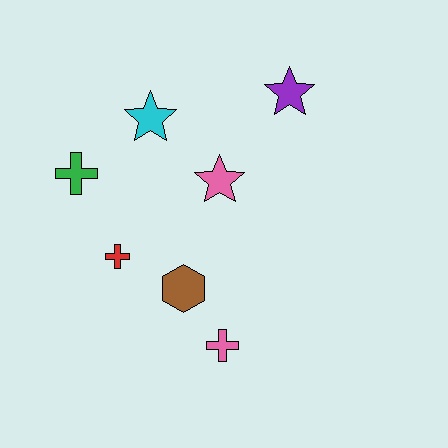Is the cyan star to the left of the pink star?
Yes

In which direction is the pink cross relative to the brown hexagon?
The pink cross is below the brown hexagon.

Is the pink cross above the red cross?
No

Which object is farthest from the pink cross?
The purple star is farthest from the pink cross.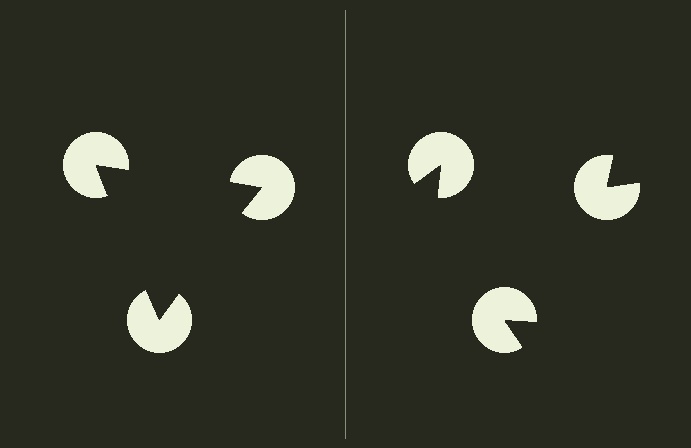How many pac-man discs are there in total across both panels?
6 — 3 on each side.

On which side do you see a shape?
An illusory triangle appears on the left side. On the right side the wedge cuts are rotated, so no coherent shape forms.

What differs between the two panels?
The pac-man discs are positioned identically on both sides; only the wedge orientations differ. On the left they align to a triangle; on the right they are misaligned.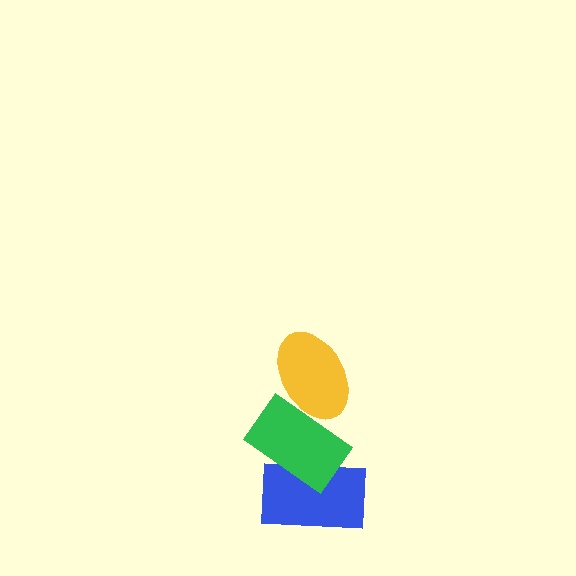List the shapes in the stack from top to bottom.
From top to bottom: the yellow ellipse, the green rectangle, the blue rectangle.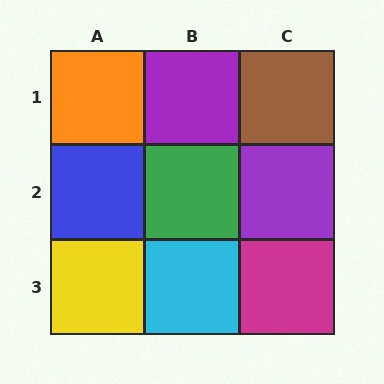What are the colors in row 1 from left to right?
Orange, purple, brown.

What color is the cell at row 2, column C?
Purple.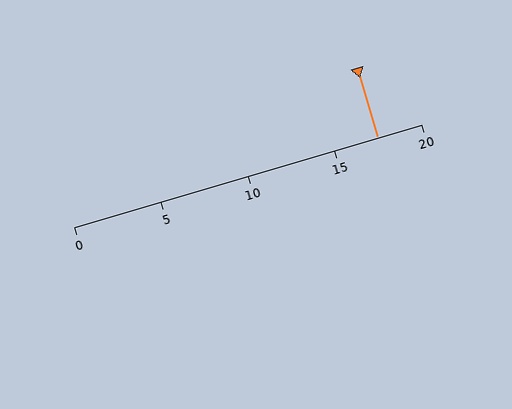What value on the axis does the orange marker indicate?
The marker indicates approximately 17.5.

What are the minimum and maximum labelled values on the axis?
The axis runs from 0 to 20.